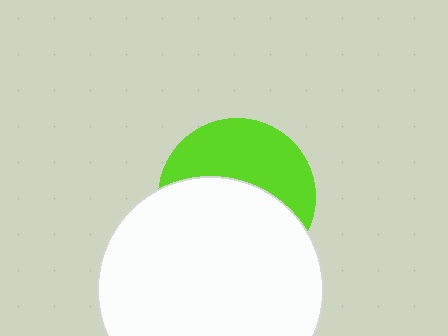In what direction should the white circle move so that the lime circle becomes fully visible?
The white circle should move down. That is the shortest direction to clear the overlap and leave the lime circle fully visible.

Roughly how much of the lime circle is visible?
A small part of it is visible (roughly 44%).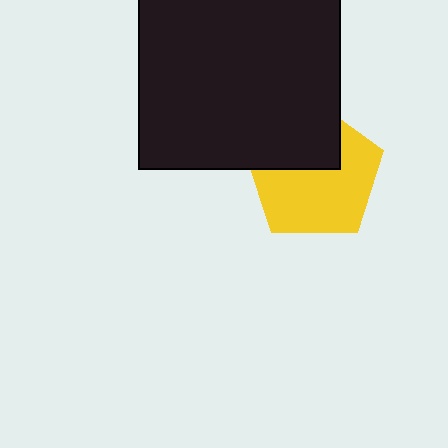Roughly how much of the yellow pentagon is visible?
About half of it is visible (roughly 64%).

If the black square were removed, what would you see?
You would see the complete yellow pentagon.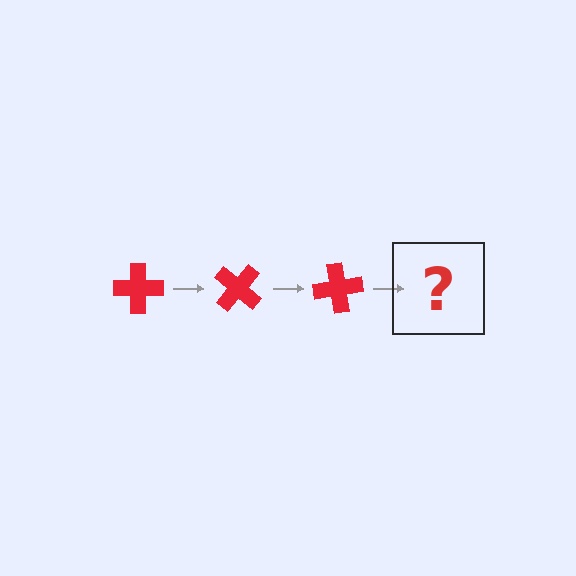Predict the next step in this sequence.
The next step is a red cross rotated 120 degrees.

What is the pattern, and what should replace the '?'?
The pattern is that the cross rotates 40 degrees each step. The '?' should be a red cross rotated 120 degrees.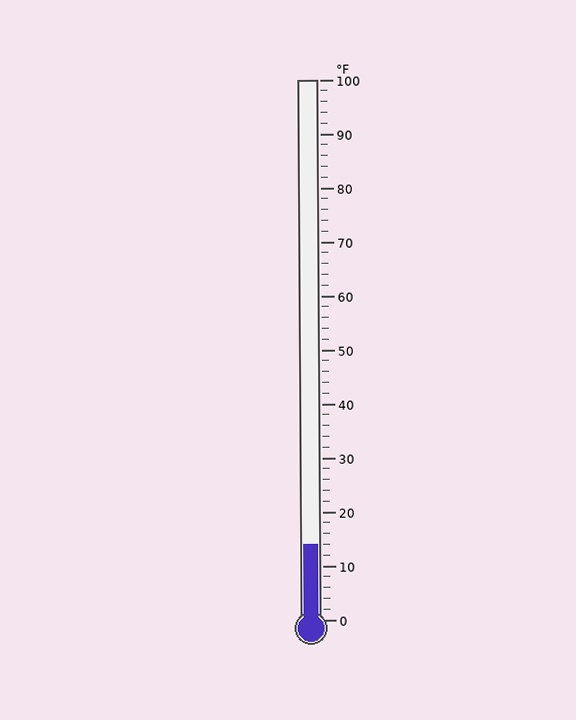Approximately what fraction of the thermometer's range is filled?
The thermometer is filled to approximately 15% of its range.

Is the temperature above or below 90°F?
The temperature is below 90°F.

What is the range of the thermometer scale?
The thermometer scale ranges from 0°F to 100°F.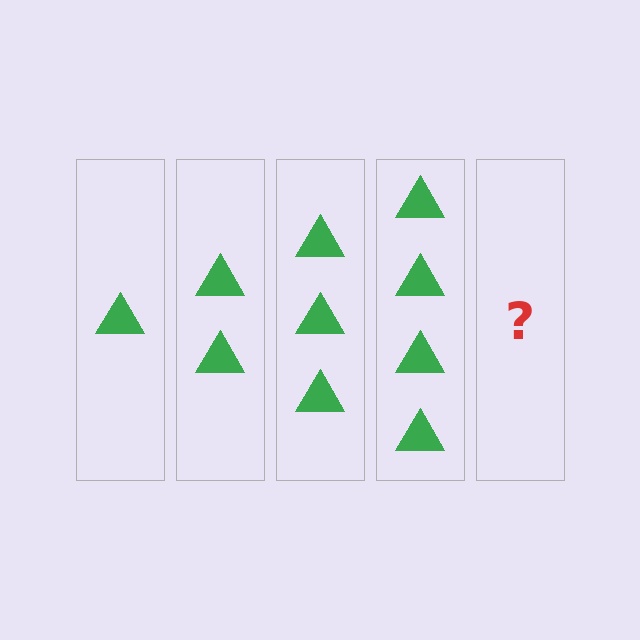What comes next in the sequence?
The next element should be 5 triangles.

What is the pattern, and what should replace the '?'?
The pattern is that each step adds one more triangle. The '?' should be 5 triangles.